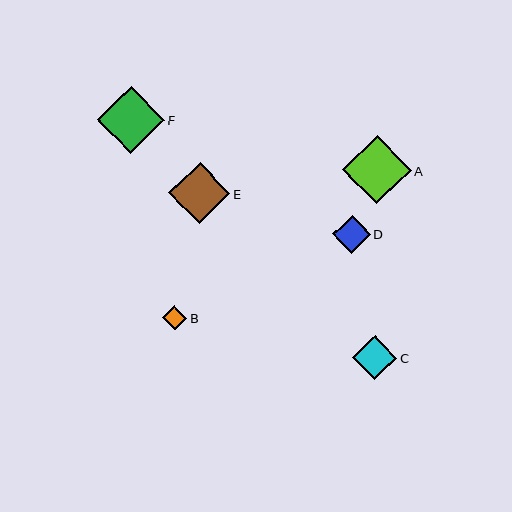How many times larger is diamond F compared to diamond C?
Diamond F is approximately 1.5 times the size of diamond C.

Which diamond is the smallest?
Diamond B is the smallest with a size of approximately 24 pixels.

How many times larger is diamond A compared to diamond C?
Diamond A is approximately 1.6 times the size of diamond C.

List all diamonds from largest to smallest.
From largest to smallest: A, F, E, C, D, B.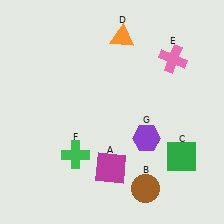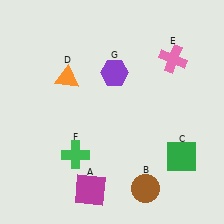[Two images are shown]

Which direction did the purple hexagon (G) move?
The purple hexagon (G) moved up.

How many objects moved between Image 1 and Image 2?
3 objects moved between the two images.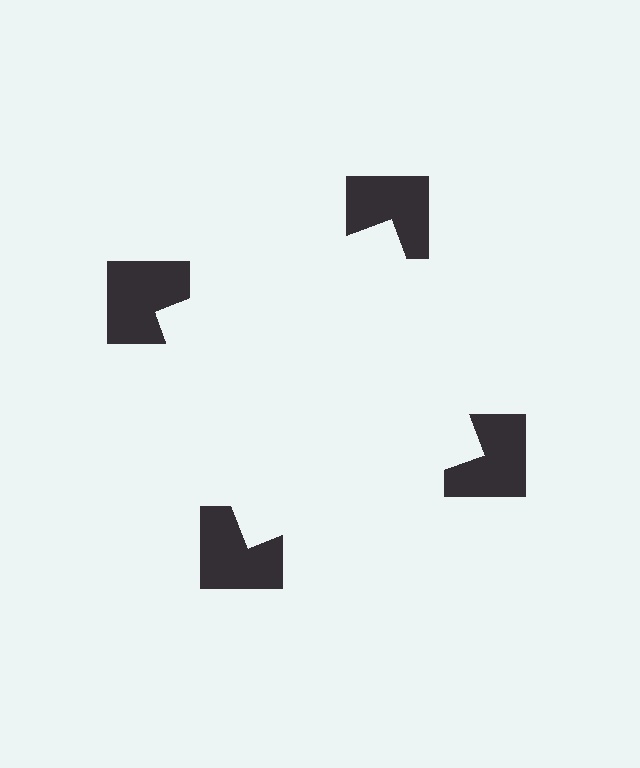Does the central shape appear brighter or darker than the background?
It typically appears slightly brighter than the background, even though no actual brightness change is drawn.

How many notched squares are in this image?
There are 4 — one at each vertex of the illusory square.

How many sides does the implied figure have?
4 sides.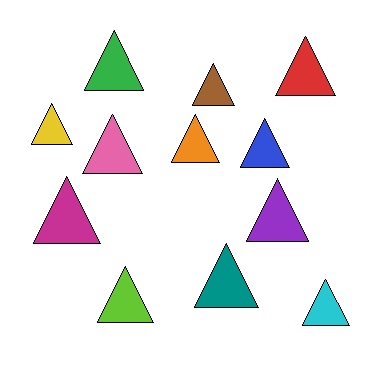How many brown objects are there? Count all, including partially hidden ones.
There is 1 brown object.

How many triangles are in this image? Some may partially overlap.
There are 12 triangles.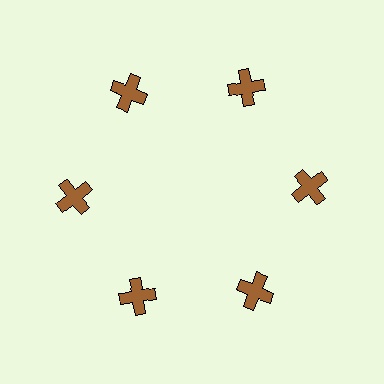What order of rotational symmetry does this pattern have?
This pattern has 6-fold rotational symmetry.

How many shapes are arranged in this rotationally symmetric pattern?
There are 6 shapes, arranged in 6 groups of 1.